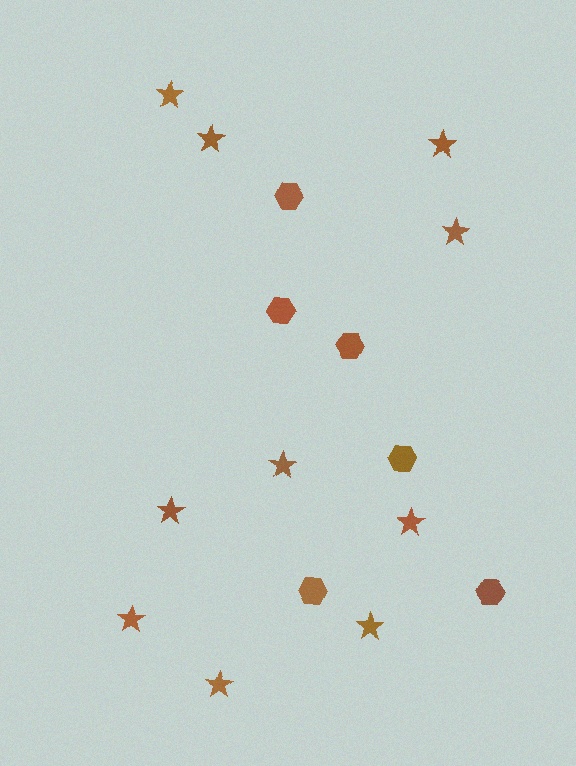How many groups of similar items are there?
There are 2 groups: one group of hexagons (6) and one group of stars (10).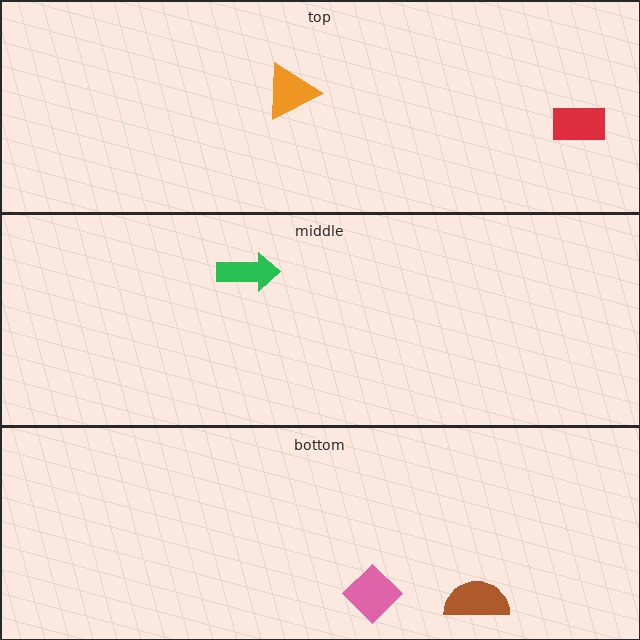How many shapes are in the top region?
2.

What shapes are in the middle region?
The green arrow.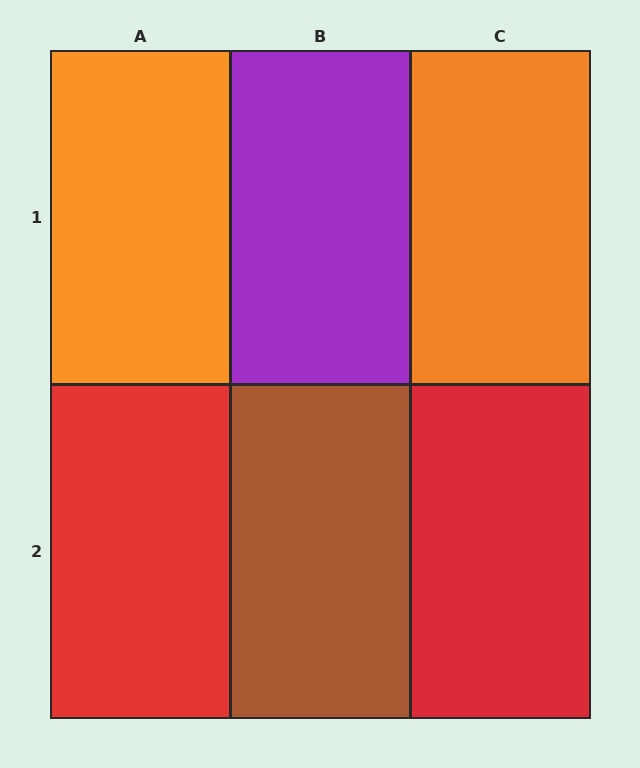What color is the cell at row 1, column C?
Orange.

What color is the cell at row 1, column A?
Orange.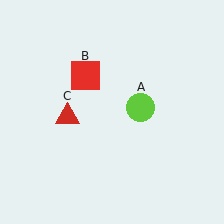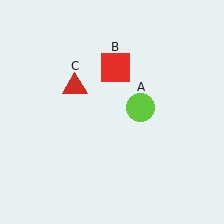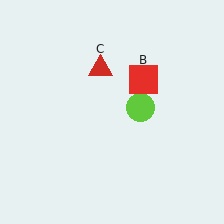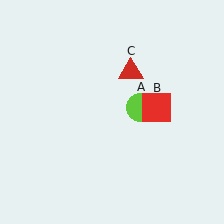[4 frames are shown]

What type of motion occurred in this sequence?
The red square (object B), red triangle (object C) rotated clockwise around the center of the scene.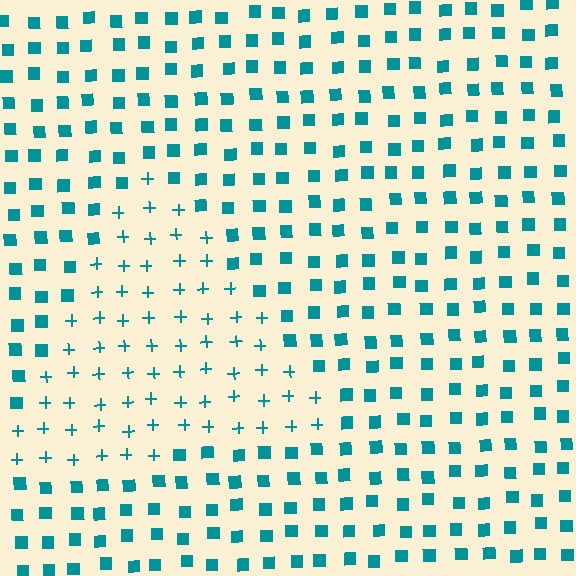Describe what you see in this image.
The image is filled with small teal elements arranged in a uniform grid. A triangle-shaped region contains plus signs, while the surrounding area contains squares. The boundary is defined purely by the change in element shape.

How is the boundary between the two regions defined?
The boundary is defined by a change in element shape: plus signs inside vs. squares outside. All elements share the same color and spacing.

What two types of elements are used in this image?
The image uses plus signs inside the triangle region and squares outside it.